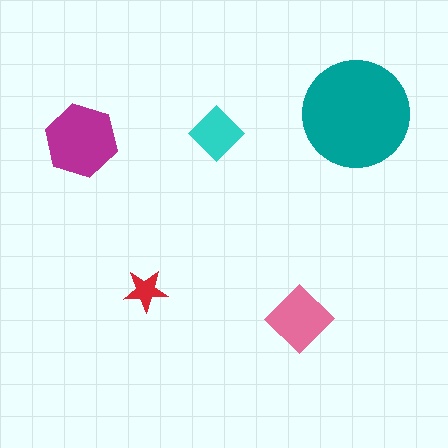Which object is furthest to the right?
The teal circle is rightmost.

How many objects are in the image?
There are 5 objects in the image.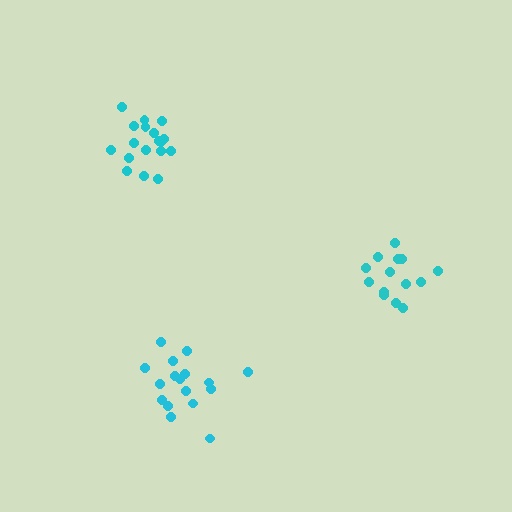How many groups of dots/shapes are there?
There are 3 groups.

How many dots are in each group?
Group 1: 14 dots, Group 2: 17 dots, Group 3: 18 dots (49 total).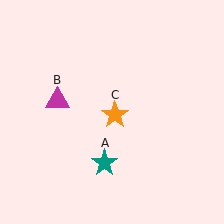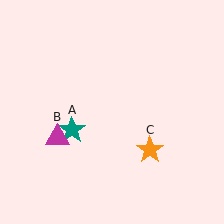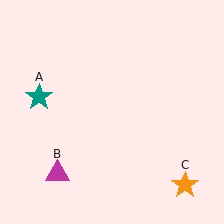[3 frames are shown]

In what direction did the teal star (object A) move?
The teal star (object A) moved up and to the left.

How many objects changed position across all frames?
3 objects changed position: teal star (object A), magenta triangle (object B), orange star (object C).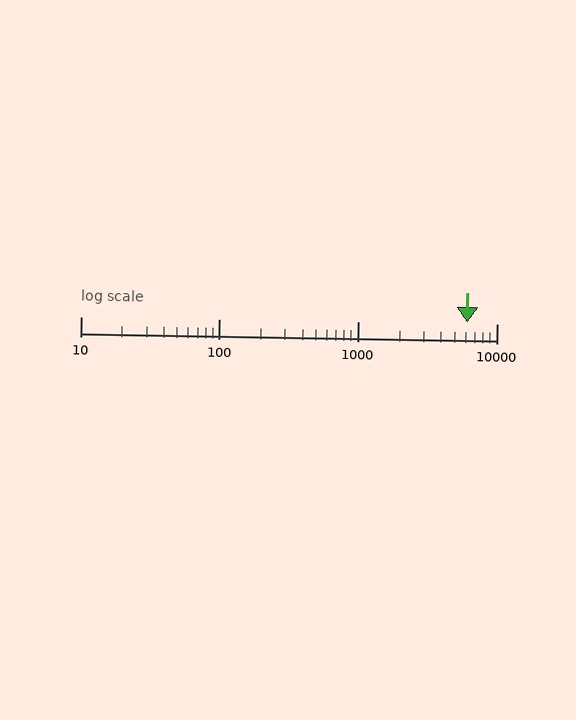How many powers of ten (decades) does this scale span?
The scale spans 3 decades, from 10 to 10000.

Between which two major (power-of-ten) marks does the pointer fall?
The pointer is between 1000 and 10000.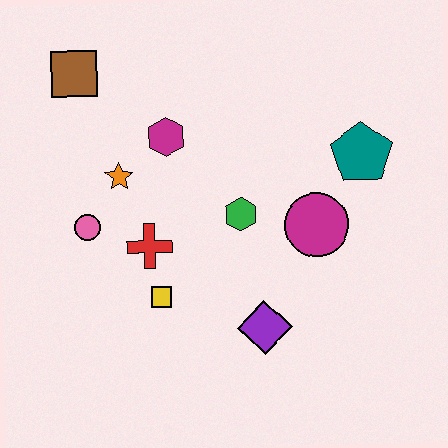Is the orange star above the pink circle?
Yes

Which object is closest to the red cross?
The yellow square is closest to the red cross.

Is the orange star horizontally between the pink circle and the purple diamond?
Yes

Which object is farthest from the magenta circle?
The brown square is farthest from the magenta circle.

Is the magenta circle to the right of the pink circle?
Yes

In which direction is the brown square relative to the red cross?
The brown square is above the red cross.